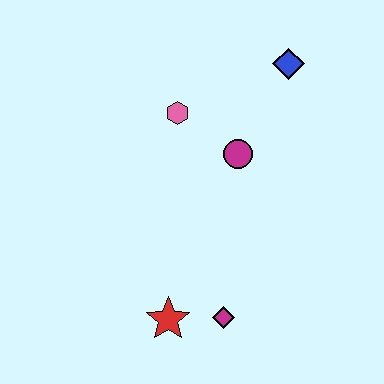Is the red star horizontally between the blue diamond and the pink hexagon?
No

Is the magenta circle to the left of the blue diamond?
Yes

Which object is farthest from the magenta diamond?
The blue diamond is farthest from the magenta diamond.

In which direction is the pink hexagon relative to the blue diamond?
The pink hexagon is to the left of the blue diamond.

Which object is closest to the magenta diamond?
The red star is closest to the magenta diamond.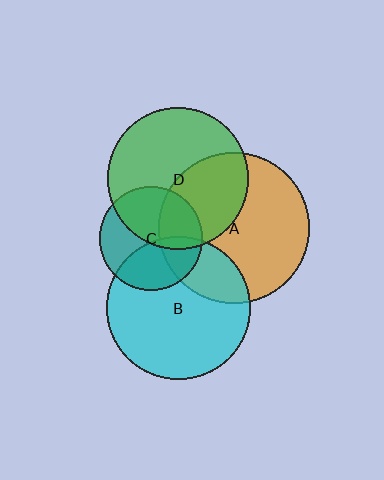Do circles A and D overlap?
Yes.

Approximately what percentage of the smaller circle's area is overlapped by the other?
Approximately 40%.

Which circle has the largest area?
Circle A (orange).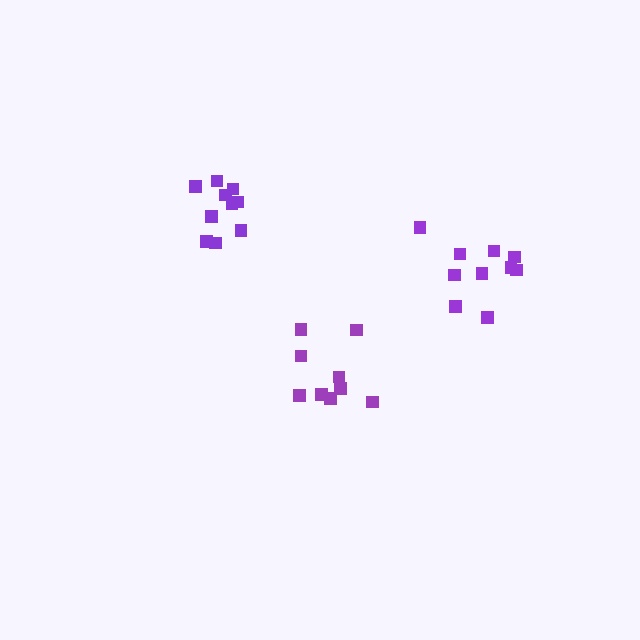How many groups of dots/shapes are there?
There are 3 groups.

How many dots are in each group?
Group 1: 9 dots, Group 2: 10 dots, Group 3: 10 dots (29 total).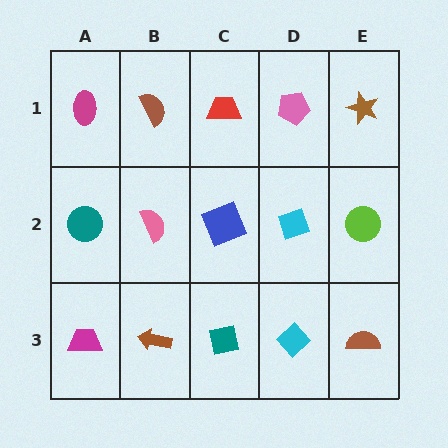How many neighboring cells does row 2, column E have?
3.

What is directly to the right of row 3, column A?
A brown arrow.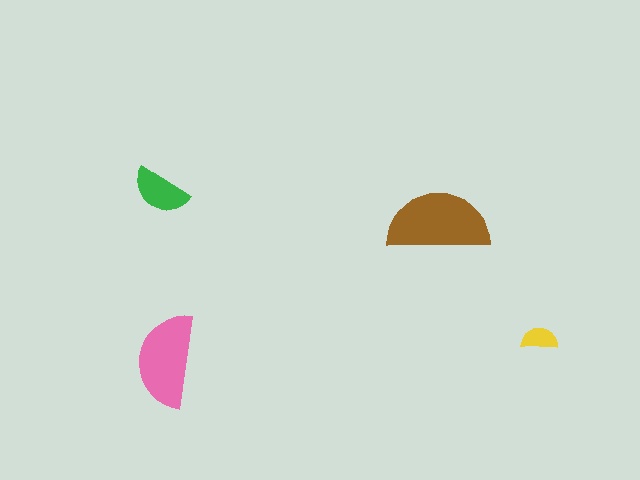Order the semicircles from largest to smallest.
the brown one, the pink one, the green one, the yellow one.